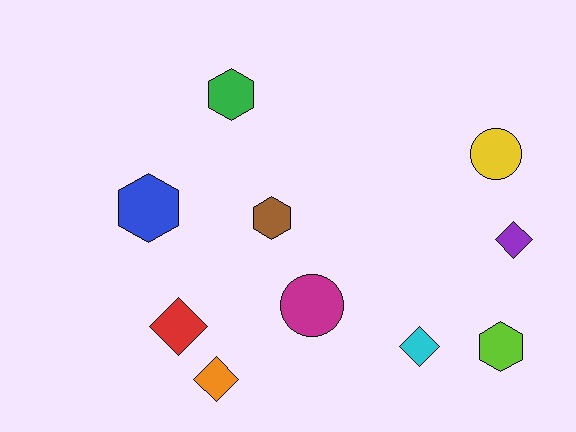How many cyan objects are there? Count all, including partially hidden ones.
There is 1 cyan object.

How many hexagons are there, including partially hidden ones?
There are 4 hexagons.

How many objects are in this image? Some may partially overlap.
There are 10 objects.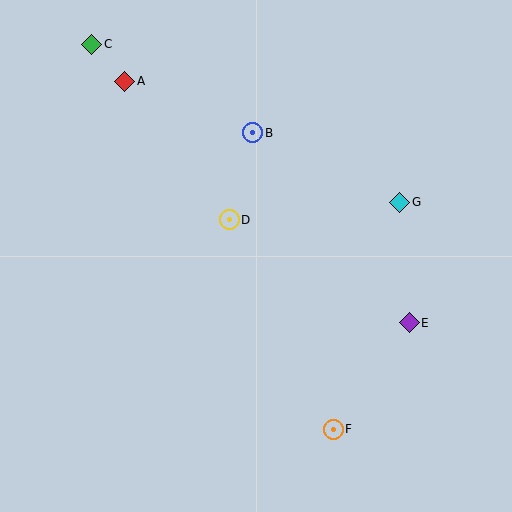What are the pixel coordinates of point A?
Point A is at (125, 81).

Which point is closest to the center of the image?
Point D at (229, 220) is closest to the center.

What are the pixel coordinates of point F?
Point F is at (333, 429).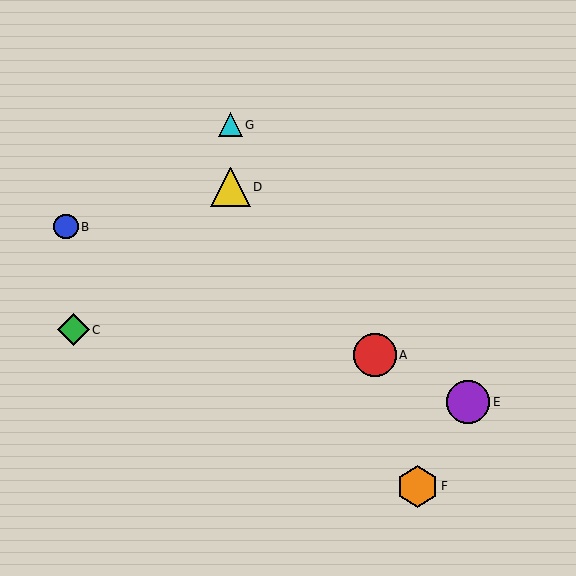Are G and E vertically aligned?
No, G is at x≈230 and E is at x≈468.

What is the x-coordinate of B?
Object B is at x≈66.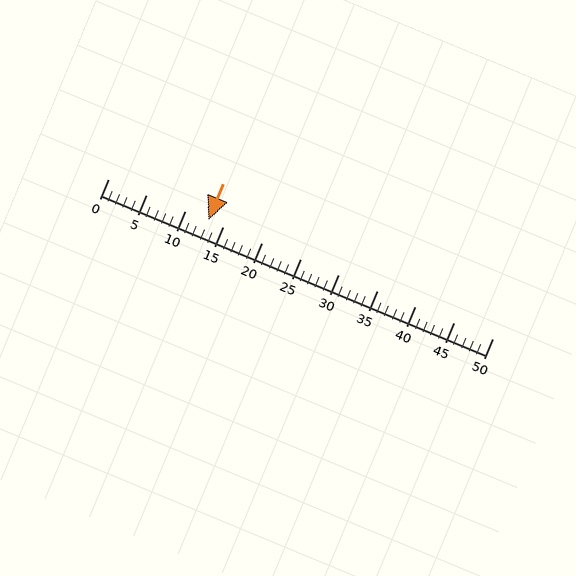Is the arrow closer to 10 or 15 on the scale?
The arrow is closer to 15.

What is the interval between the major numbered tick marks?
The major tick marks are spaced 5 units apart.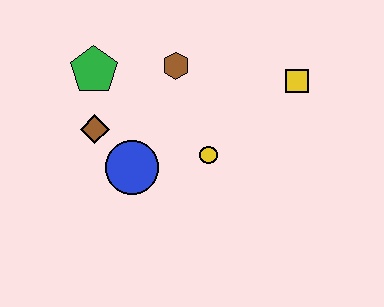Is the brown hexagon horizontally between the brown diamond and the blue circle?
No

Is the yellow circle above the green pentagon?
No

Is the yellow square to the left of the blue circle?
No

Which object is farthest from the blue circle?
The yellow square is farthest from the blue circle.